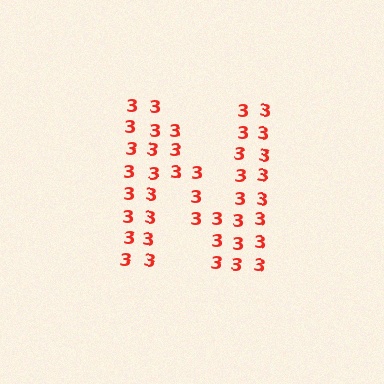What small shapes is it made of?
It is made of small digit 3's.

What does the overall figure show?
The overall figure shows the letter N.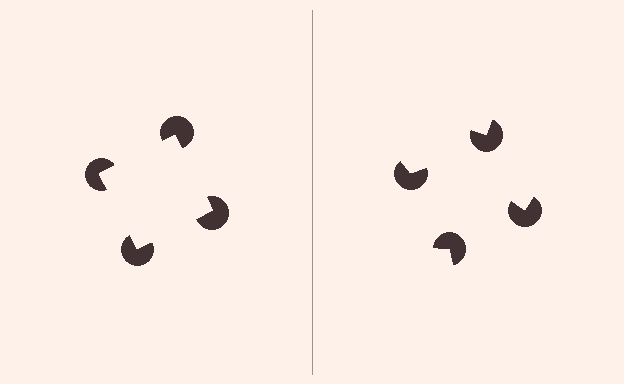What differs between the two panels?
The pac-man discs are positioned identically on both sides; only the wedge orientations differ. On the left they align to a square; on the right they are misaligned.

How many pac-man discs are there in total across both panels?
8 — 4 on each side.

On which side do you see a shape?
An illusory square appears on the left side. On the right side the wedge cuts are rotated, so no coherent shape forms.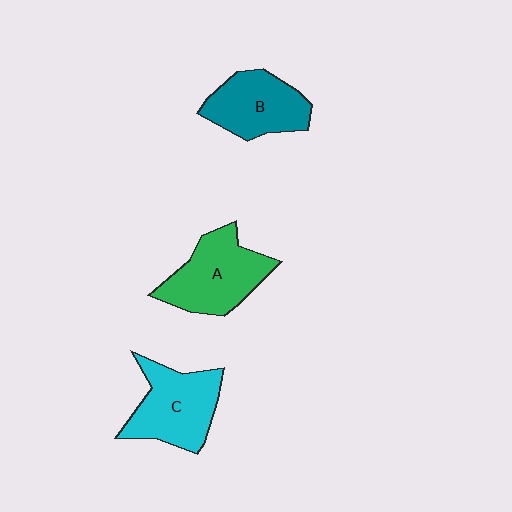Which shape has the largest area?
Shape A (green).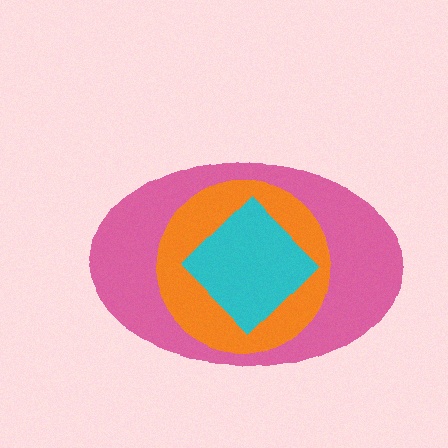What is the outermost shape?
The pink ellipse.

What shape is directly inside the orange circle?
The cyan diamond.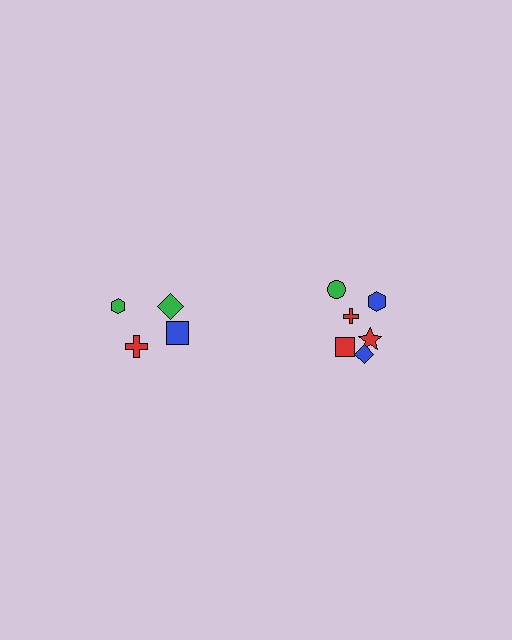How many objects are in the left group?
There are 4 objects.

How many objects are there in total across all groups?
There are 10 objects.